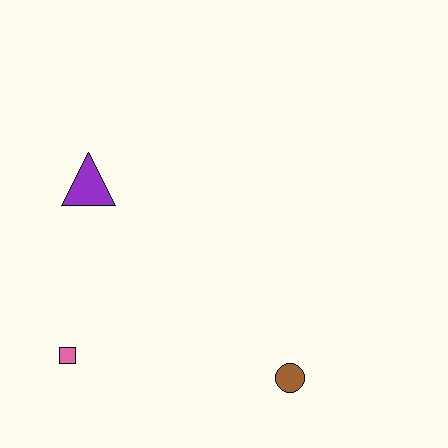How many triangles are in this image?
There is 1 triangle.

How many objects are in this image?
There are 3 objects.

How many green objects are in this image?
There are no green objects.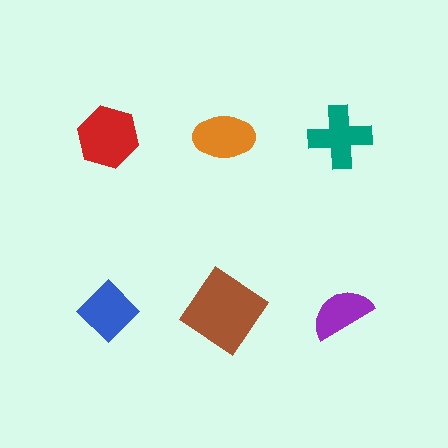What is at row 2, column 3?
A purple semicircle.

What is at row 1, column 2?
An orange ellipse.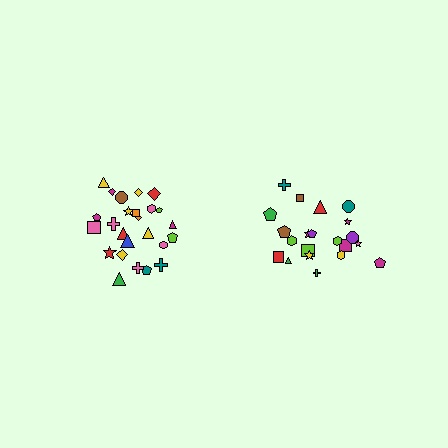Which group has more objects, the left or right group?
The left group.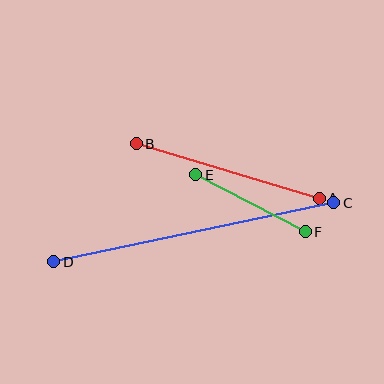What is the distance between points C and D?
The distance is approximately 286 pixels.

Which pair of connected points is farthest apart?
Points C and D are farthest apart.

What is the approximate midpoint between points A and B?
The midpoint is at approximately (228, 171) pixels.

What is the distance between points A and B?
The distance is approximately 191 pixels.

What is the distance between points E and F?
The distance is approximately 124 pixels.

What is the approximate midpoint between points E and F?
The midpoint is at approximately (250, 203) pixels.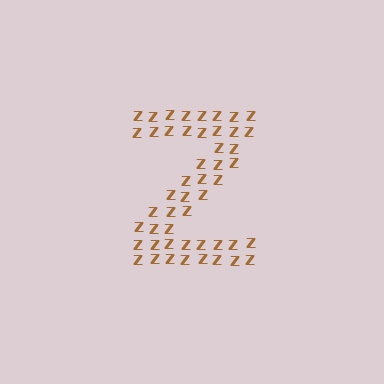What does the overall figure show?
The overall figure shows the letter Z.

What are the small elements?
The small elements are letter Z's.